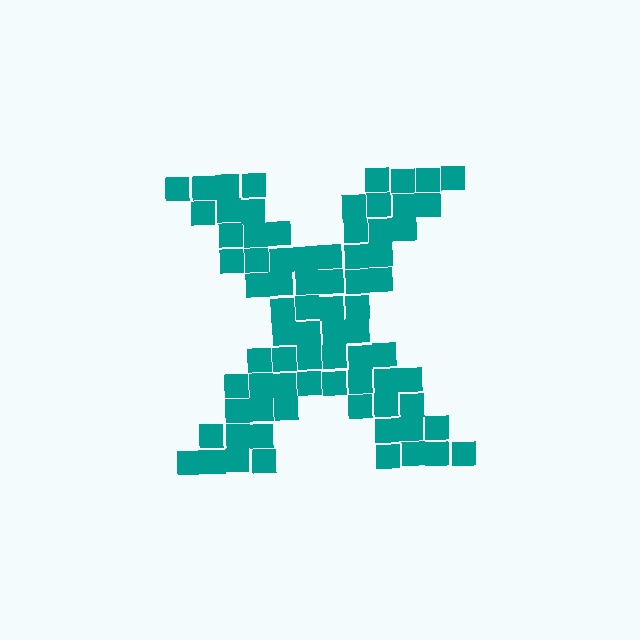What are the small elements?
The small elements are squares.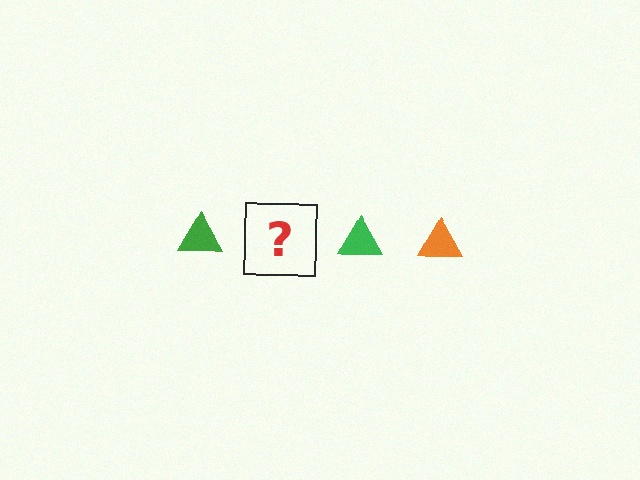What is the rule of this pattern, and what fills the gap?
The rule is that the pattern cycles through green, orange triangles. The gap should be filled with an orange triangle.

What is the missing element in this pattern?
The missing element is an orange triangle.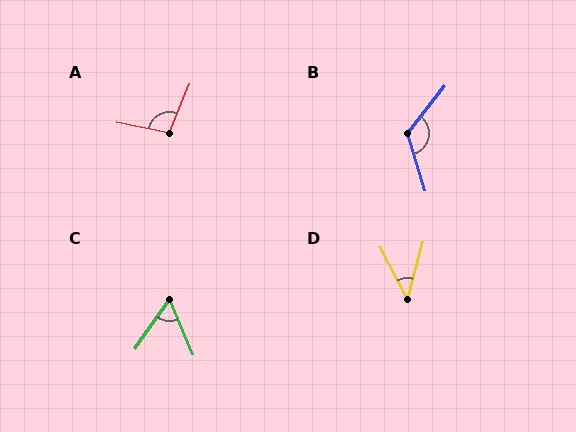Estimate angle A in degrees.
Approximately 101 degrees.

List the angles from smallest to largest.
D (43°), C (58°), A (101°), B (125°).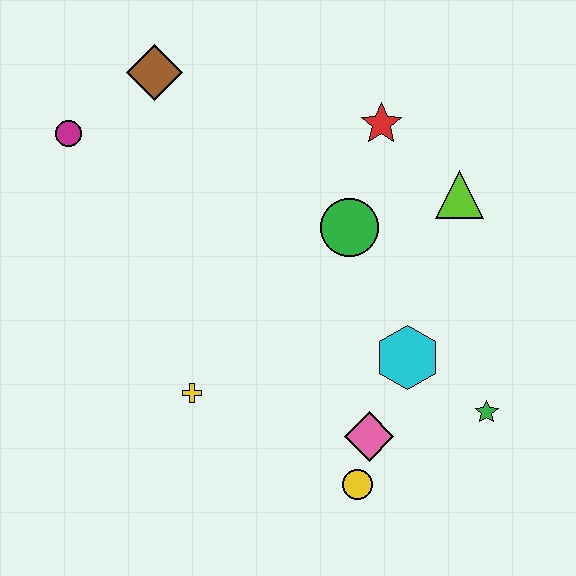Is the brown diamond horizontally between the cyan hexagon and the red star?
No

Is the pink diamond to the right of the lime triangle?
No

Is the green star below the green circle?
Yes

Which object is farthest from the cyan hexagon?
The magenta circle is farthest from the cyan hexagon.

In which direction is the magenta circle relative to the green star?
The magenta circle is to the left of the green star.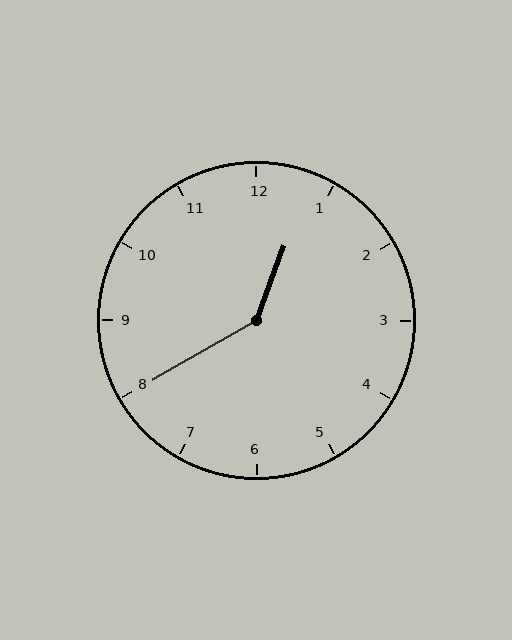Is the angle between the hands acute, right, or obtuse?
It is obtuse.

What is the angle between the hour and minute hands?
Approximately 140 degrees.